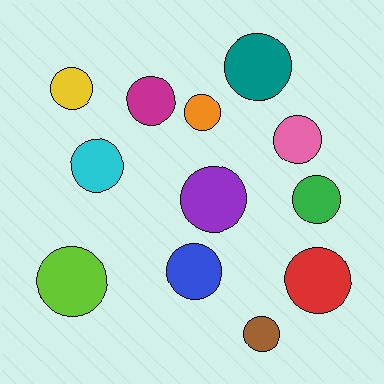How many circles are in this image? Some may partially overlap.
There are 12 circles.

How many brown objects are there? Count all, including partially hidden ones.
There is 1 brown object.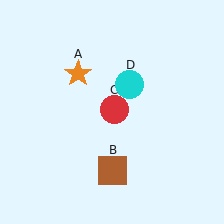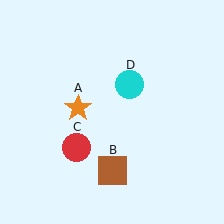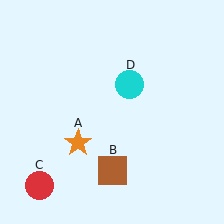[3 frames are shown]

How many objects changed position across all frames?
2 objects changed position: orange star (object A), red circle (object C).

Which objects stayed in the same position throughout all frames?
Brown square (object B) and cyan circle (object D) remained stationary.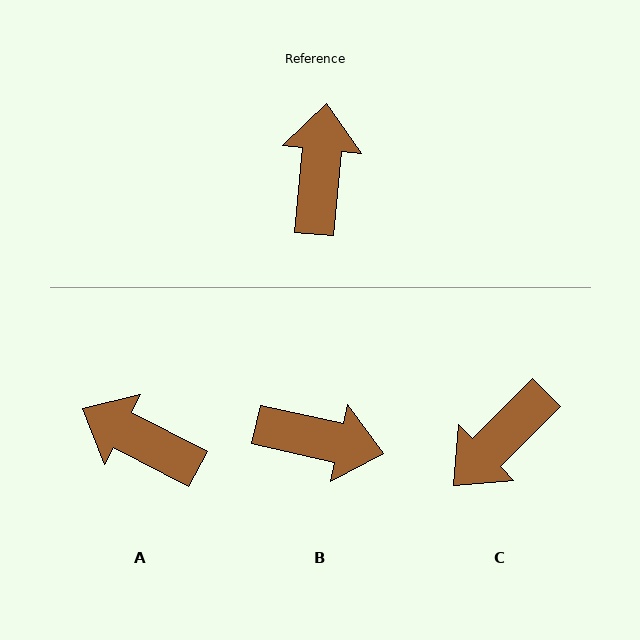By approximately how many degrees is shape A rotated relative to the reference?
Approximately 68 degrees counter-clockwise.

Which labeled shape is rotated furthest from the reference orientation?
C, about 141 degrees away.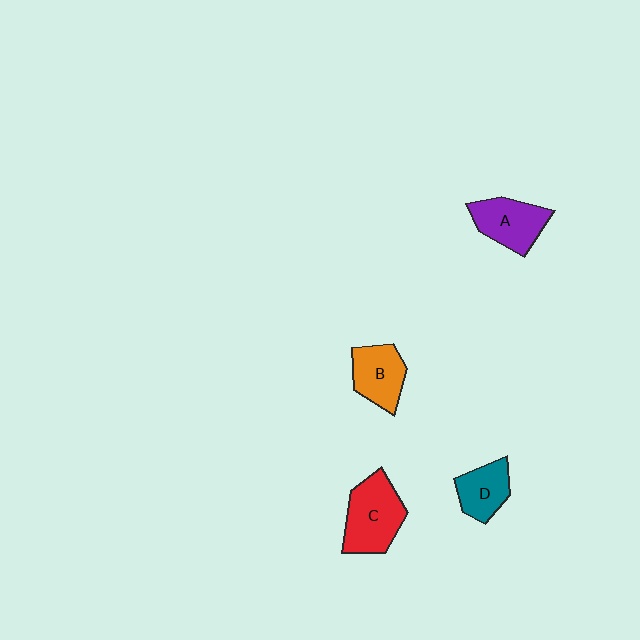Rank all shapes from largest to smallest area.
From largest to smallest: C (red), A (purple), B (orange), D (teal).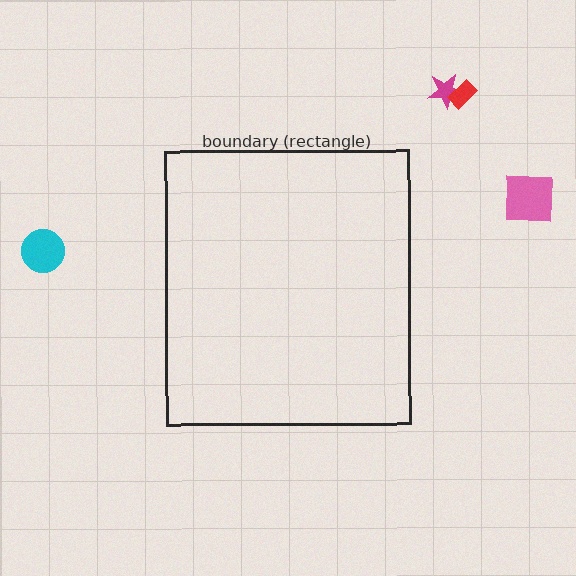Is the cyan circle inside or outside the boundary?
Outside.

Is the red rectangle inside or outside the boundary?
Outside.